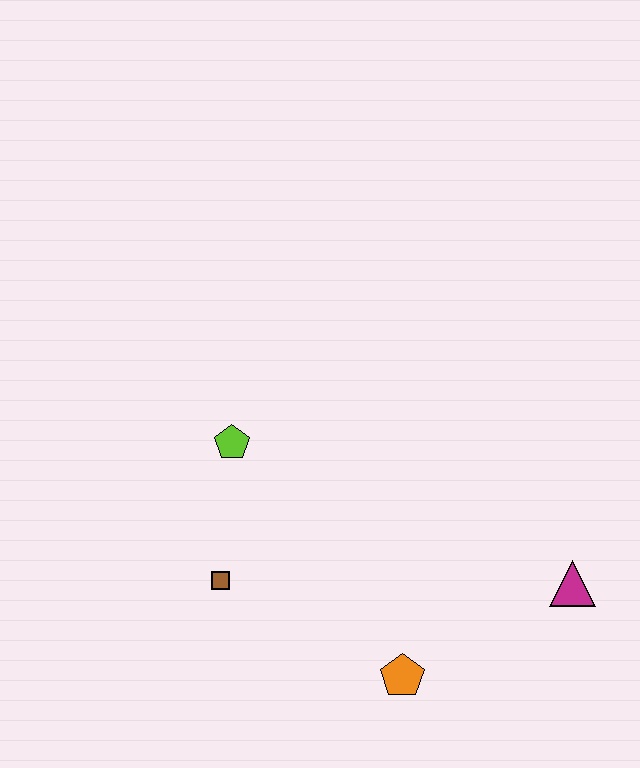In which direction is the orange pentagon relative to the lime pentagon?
The orange pentagon is below the lime pentagon.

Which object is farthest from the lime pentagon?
The magenta triangle is farthest from the lime pentagon.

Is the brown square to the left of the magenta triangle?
Yes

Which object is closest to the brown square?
The lime pentagon is closest to the brown square.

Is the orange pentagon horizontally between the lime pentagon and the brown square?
No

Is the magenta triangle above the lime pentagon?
No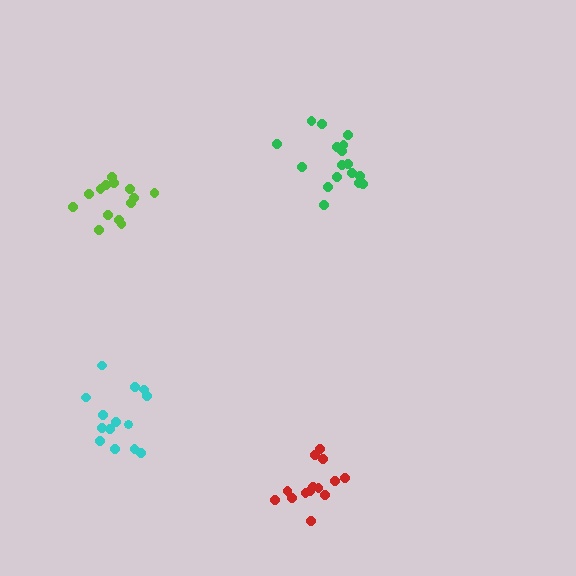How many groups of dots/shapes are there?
There are 4 groups.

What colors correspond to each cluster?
The clusters are colored: green, cyan, lime, red.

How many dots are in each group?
Group 1: 17 dots, Group 2: 14 dots, Group 3: 14 dots, Group 4: 14 dots (59 total).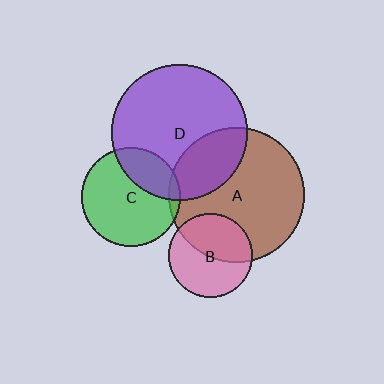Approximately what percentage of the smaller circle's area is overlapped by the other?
Approximately 25%.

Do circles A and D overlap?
Yes.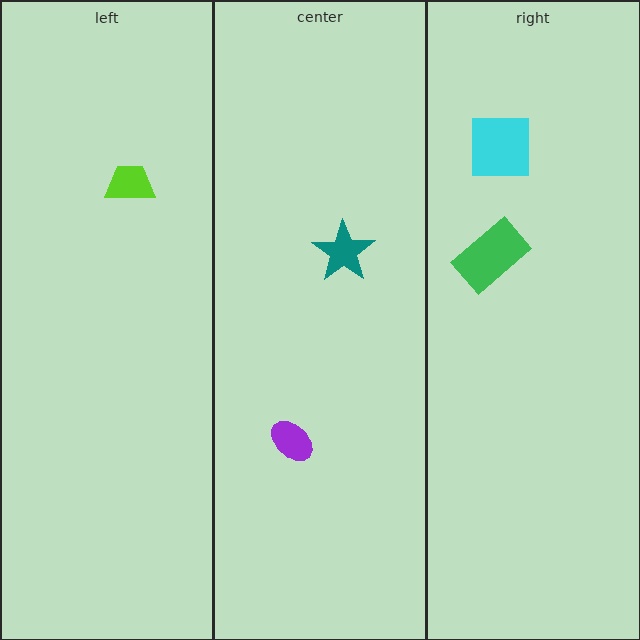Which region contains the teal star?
The center region.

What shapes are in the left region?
The lime trapezoid.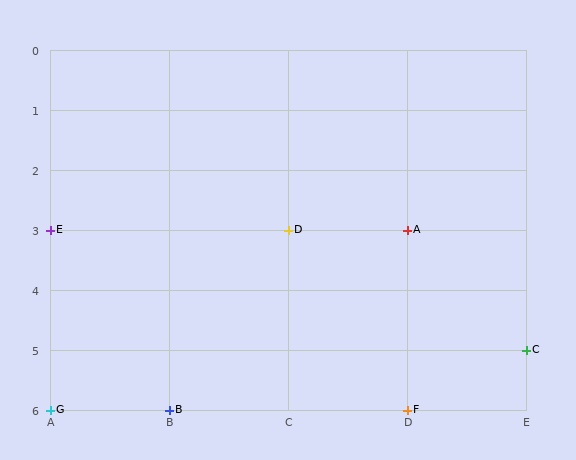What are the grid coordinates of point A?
Point A is at grid coordinates (D, 3).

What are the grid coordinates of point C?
Point C is at grid coordinates (E, 5).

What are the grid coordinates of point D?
Point D is at grid coordinates (C, 3).